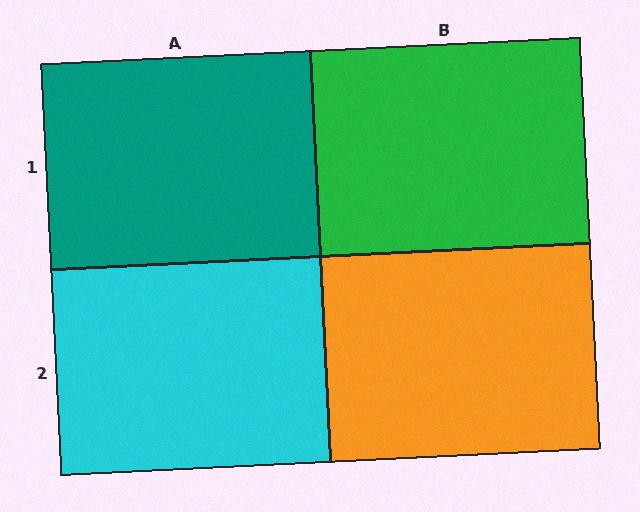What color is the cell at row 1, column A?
Teal.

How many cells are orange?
1 cell is orange.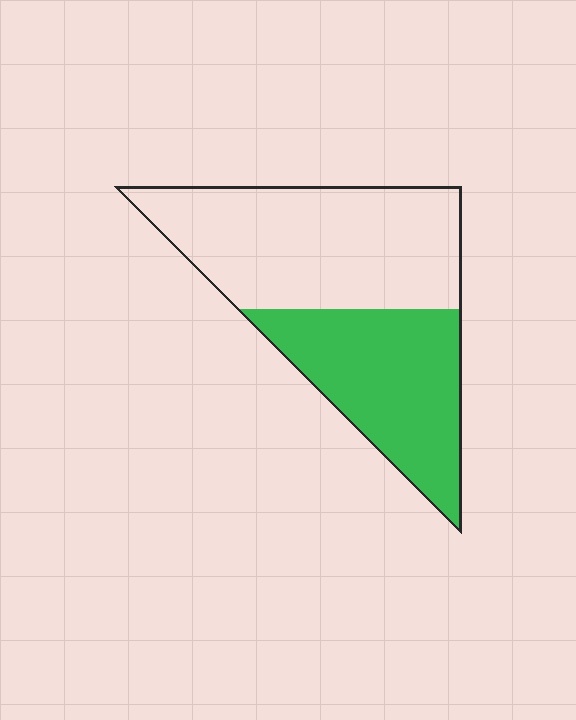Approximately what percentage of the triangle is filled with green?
Approximately 40%.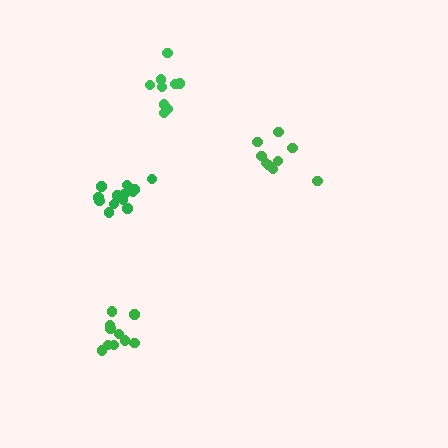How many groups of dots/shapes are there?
There are 4 groups.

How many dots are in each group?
Group 1: 9 dots, Group 2: 9 dots, Group 3: 10 dots, Group 4: 13 dots (41 total).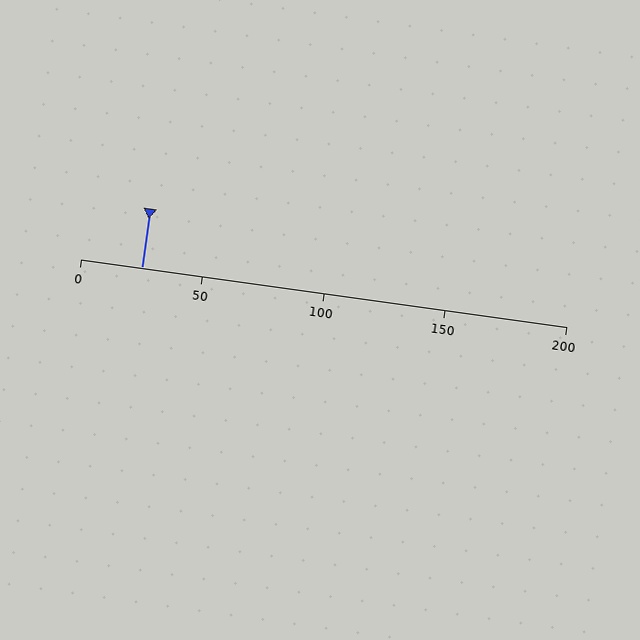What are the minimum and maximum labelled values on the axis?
The axis runs from 0 to 200.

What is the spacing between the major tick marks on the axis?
The major ticks are spaced 50 apart.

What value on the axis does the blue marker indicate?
The marker indicates approximately 25.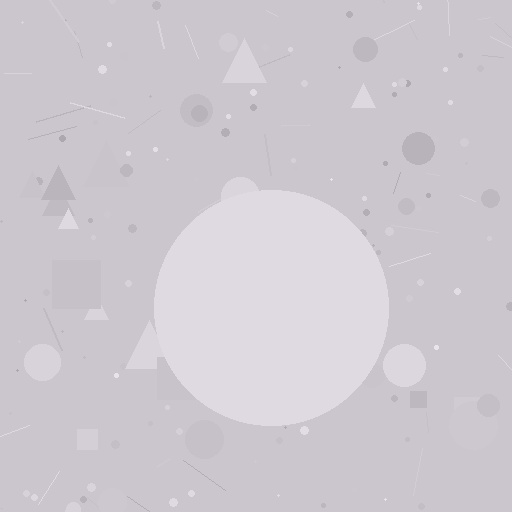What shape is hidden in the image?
A circle is hidden in the image.